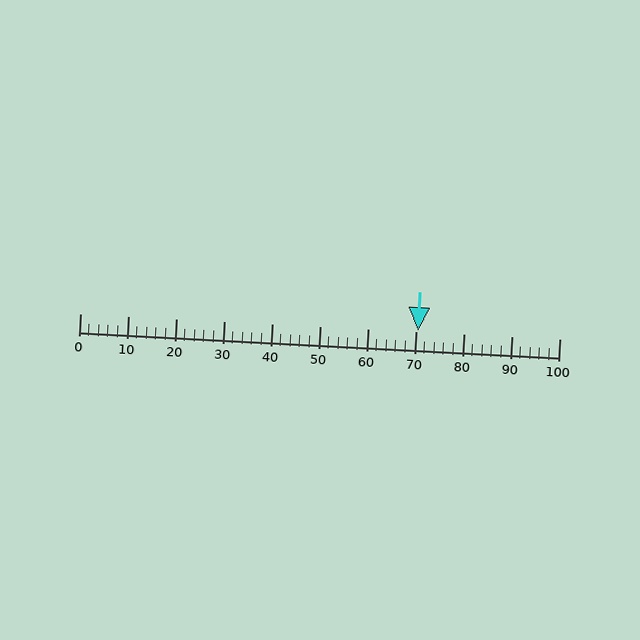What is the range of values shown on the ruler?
The ruler shows values from 0 to 100.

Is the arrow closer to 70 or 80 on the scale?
The arrow is closer to 70.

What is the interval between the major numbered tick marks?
The major tick marks are spaced 10 units apart.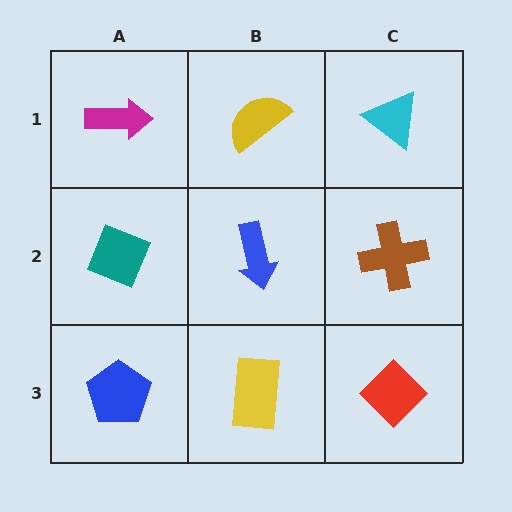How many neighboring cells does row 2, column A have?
3.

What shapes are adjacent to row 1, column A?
A teal diamond (row 2, column A), a yellow semicircle (row 1, column B).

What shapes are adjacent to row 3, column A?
A teal diamond (row 2, column A), a yellow rectangle (row 3, column B).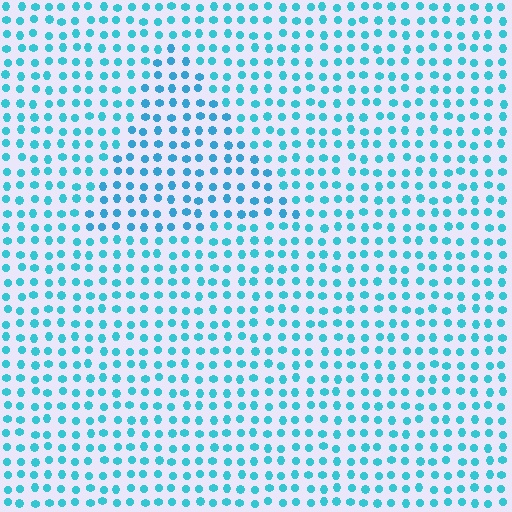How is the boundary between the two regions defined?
The boundary is defined purely by a slight shift in hue (about 14 degrees). Spacing, size, and orientation are identical on both sides.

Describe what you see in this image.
The image is filled with small cyan elements in a uniform arrangement. A triangle-shaped region is visible where the elements are tinted to a slightly different hue, forming a subtle color boundary.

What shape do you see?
I see a triangle.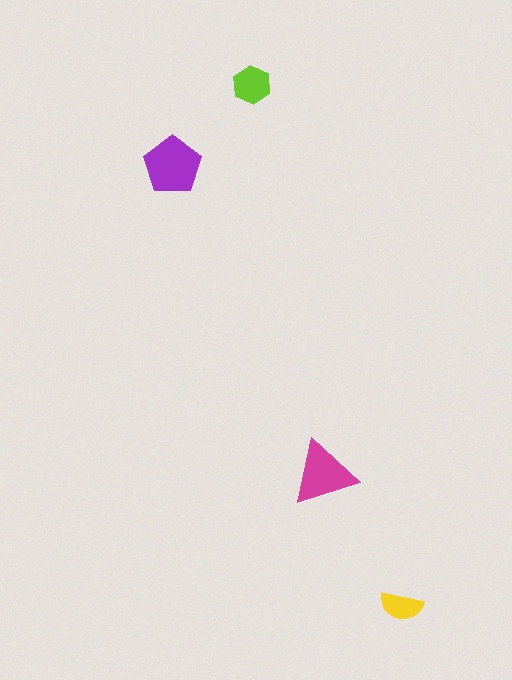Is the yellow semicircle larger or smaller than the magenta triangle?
Smaller.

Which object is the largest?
The purple pentagon.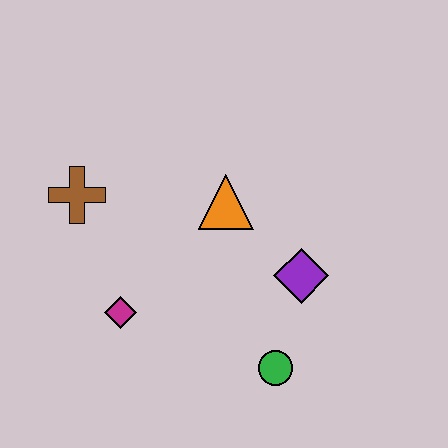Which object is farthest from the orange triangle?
The green circle is farthest from the orange triangle.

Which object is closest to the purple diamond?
The green circle is closest to the purple diamond.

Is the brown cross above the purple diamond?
Yes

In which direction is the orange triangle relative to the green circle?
The orange triangle is above the green circle.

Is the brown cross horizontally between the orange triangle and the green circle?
No